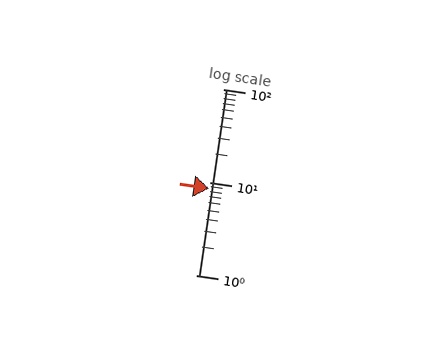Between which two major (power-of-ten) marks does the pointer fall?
The pointer is between 1 and 10.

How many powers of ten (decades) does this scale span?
The scale spans 2 decades, from 1 to 100.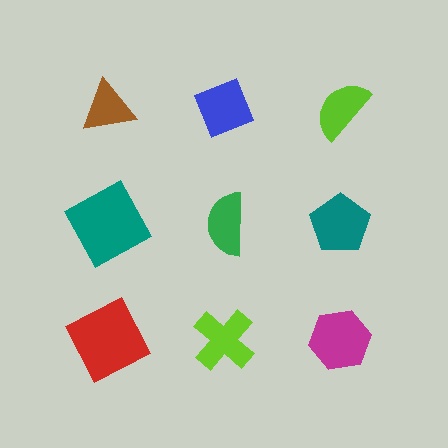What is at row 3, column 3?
A magenta hexagon.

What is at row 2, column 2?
A green semicircle.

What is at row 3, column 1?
A red square.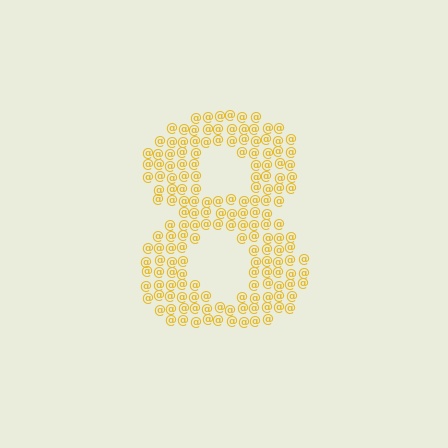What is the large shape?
The large shape is the digit 8.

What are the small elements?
The small elements are at signs.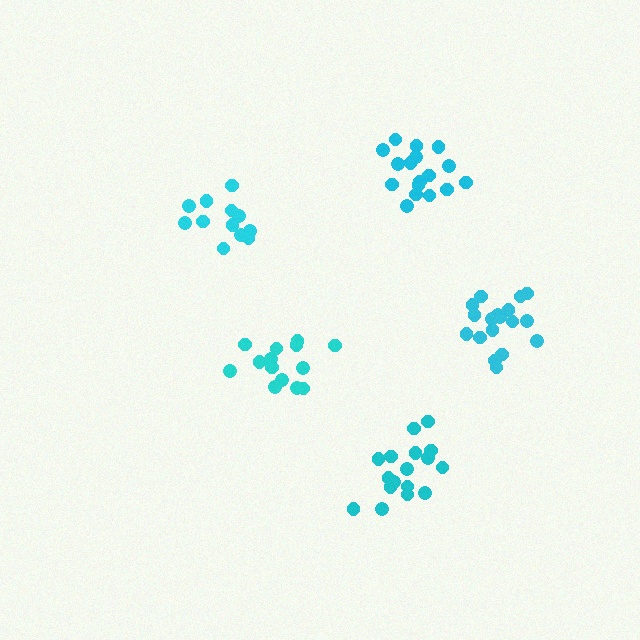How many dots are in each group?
Group 1: 17 dots, Group 2: 12 dots, Group 3: 17 dots, Group 4: 14 dots, Group 5: 18 dots (78 total).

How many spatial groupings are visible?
There are 5 spatial groupings.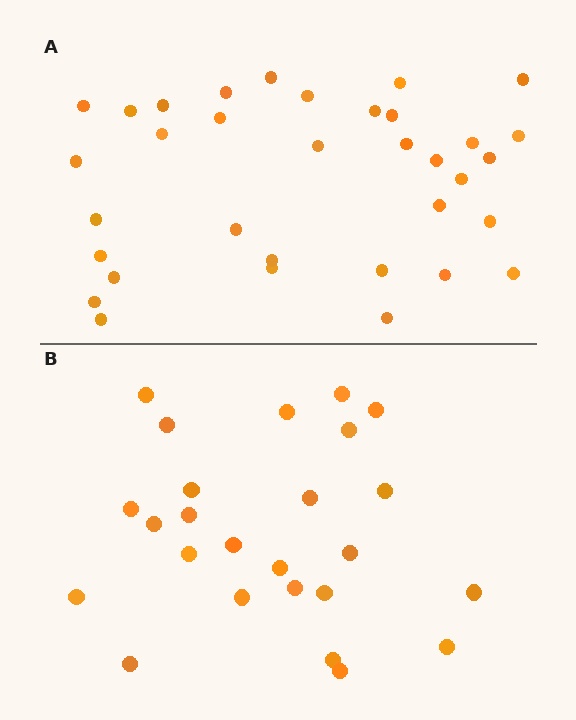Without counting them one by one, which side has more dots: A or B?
Region A (the top region) has more dots.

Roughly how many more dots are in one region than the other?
Region A has roughly 8 or so more dots than region B.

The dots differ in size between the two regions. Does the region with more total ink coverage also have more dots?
No. Region B has more total ink coverage because its dots are larger, but region A actually contains more individual dots. Total area can be misleading — the number of items is what matters here.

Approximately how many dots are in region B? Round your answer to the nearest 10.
About 20 dots. (The exact count is 25, which rounds to 20.)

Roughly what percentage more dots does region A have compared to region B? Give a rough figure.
About 35% more.